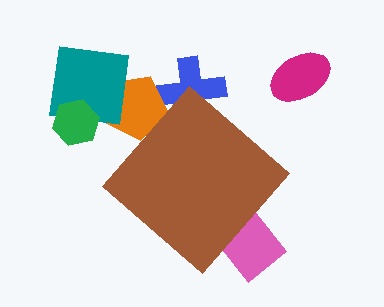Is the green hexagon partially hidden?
No, the green hexagon is fully visible.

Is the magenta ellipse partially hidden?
No, the magenta ellipse is fully visible.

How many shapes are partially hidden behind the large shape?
3 shapes are partially hidden.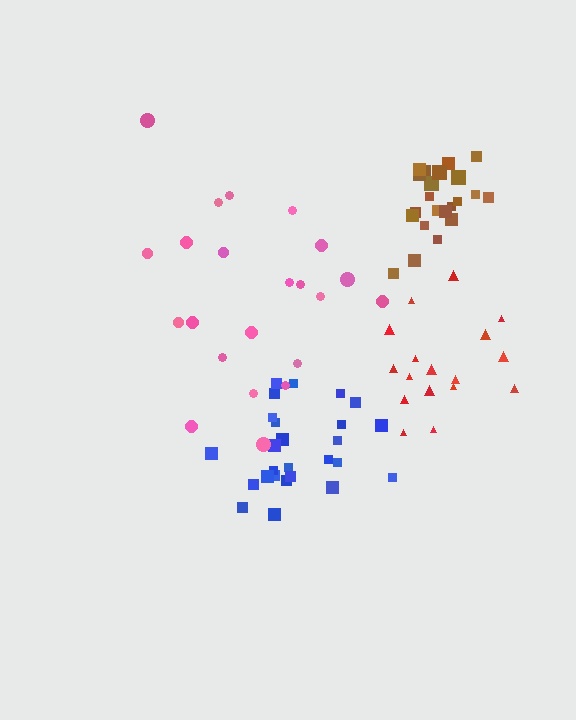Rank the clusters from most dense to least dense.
brown, blue, red, pink.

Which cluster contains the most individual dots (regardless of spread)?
Blue (26).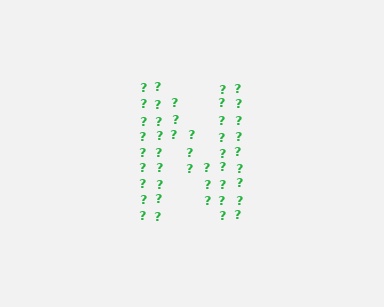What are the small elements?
The small elements are question marks.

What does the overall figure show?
The overall figure shows the letter N.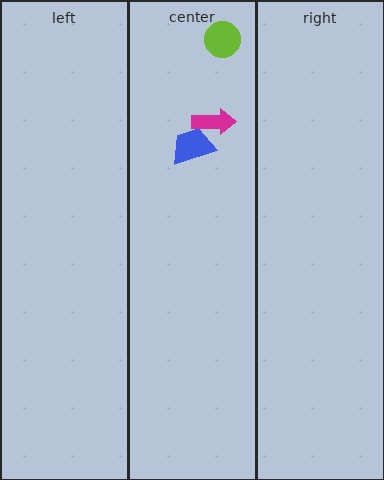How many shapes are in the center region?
3.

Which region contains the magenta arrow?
The center region.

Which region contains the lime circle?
The center region.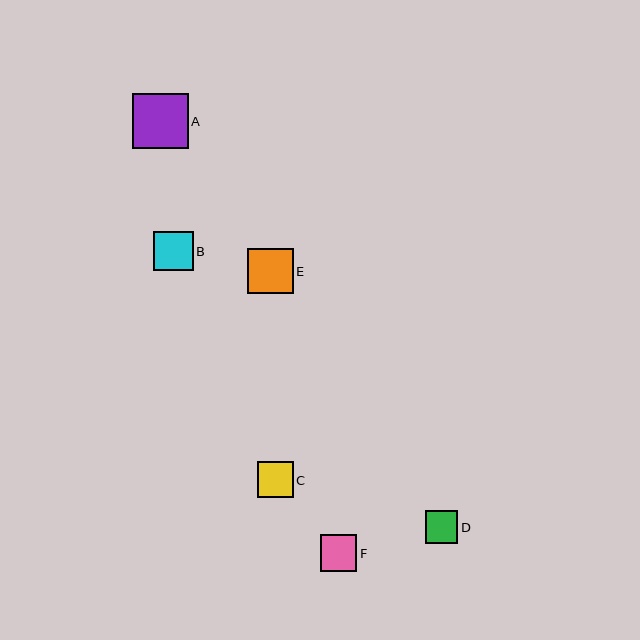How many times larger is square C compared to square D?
Square C is approximately 1.1 times the size of square D.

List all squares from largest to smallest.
From largest to smallest: A, E, B, F, C, D.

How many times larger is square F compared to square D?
Square F is approximately 1.1 times the size of square D.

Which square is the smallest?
Square D is the smallest with a size of approximately 33 pixels.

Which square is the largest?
Square A is the largest with a size of approximately 55 pixels.